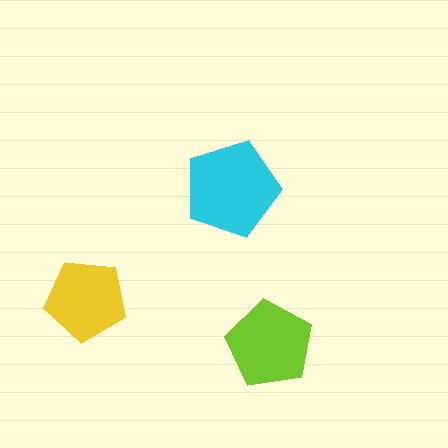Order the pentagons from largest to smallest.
the cyan one, the lime one, the yellow one.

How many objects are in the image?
There are 3 objects in the image.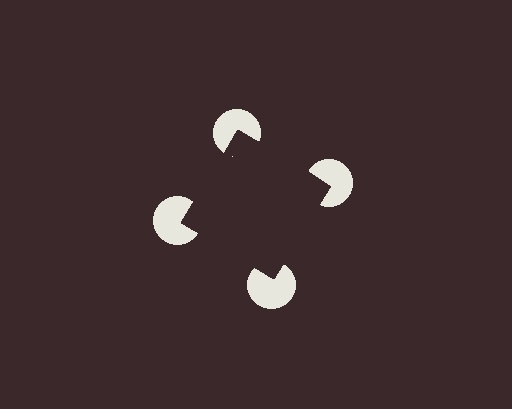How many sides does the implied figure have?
4 sides.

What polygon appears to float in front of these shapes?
An illusory square — its edges are inferred from the aligned wedge cuts in the pac-man discs, not physically drawn.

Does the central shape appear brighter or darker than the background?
It typically appears slightly darker than the background, even though no actual brightness change is drawn.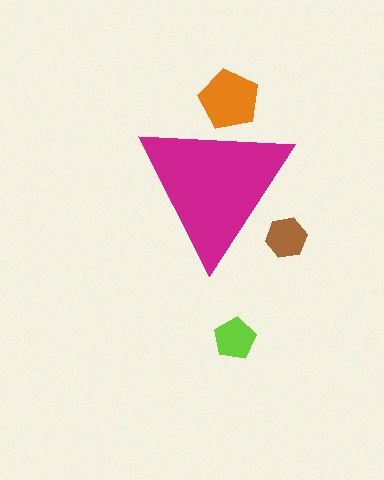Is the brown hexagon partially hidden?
Yes, the brown hexagon is partially hidden behind the magenta triangle.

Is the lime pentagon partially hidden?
No, the lime pentagon is fully visible.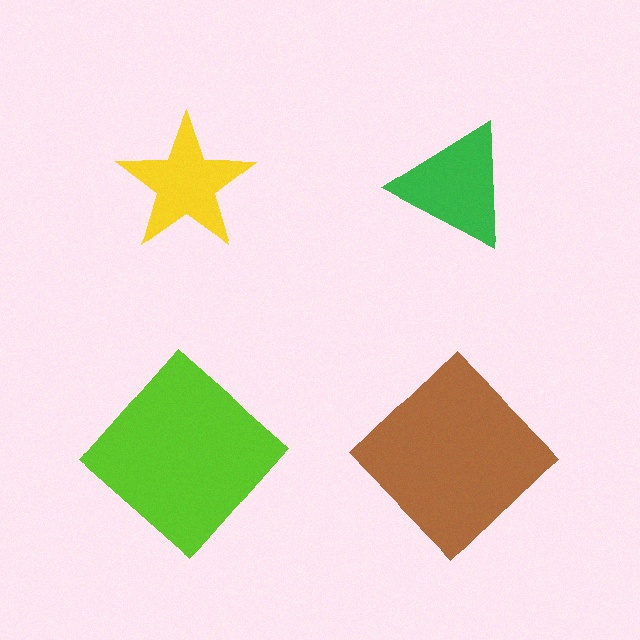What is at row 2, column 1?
A lime diamond.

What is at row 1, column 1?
A yellow star.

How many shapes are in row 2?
2 shapes.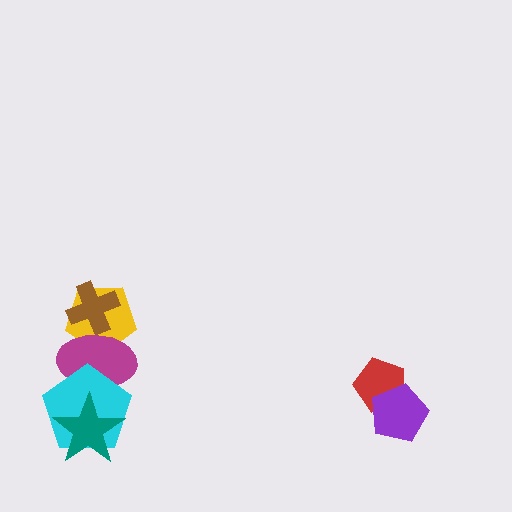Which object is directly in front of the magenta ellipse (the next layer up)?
The cyan pentagon is directly in front of the magenta ellipse.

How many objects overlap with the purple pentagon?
1 object overlaps with the purple pentagon.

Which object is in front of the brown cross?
The magenta ellipse is in front of the brown cross.